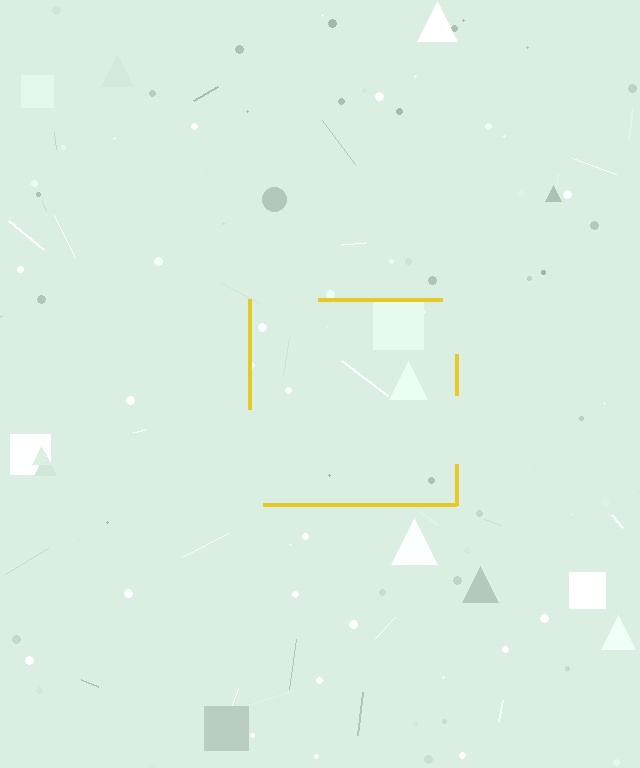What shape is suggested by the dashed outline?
The dashed outline suggests a square.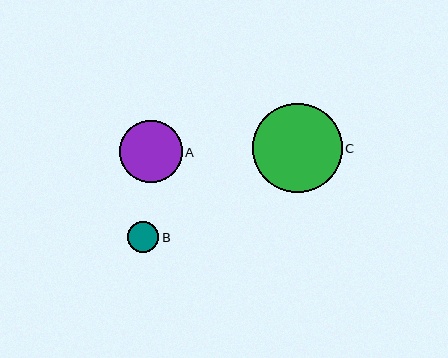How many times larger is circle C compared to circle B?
Circle C is approximately 2.8 times the size of circle B.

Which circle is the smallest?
Circle B is the smallest with a size of approximately 31 pixels.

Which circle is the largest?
Circle C is the largest with a size of approximately 89 pixels.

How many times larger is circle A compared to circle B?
Circle A is approximately 2.0 times the size of circle B.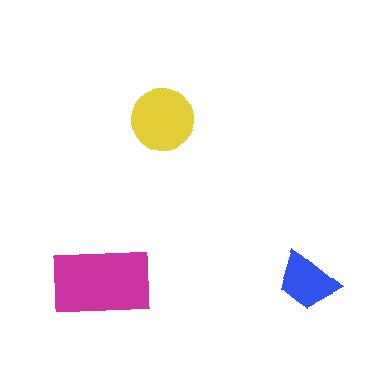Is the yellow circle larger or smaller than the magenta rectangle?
Smaller.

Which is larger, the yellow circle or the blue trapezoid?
The yellow circle.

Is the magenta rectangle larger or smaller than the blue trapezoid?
Larger.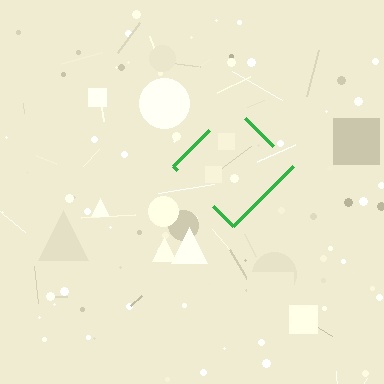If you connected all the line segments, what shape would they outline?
They would outline a diamond.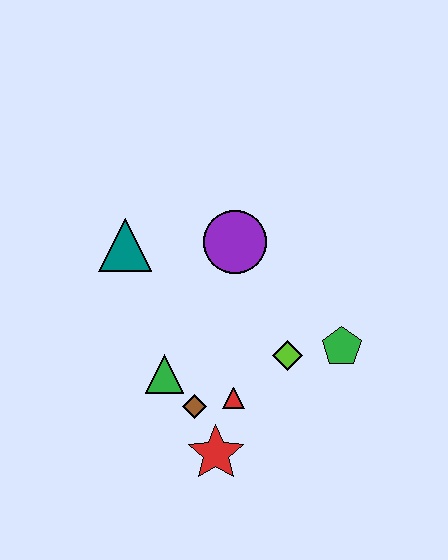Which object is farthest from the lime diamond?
The teal triangle is farthest from the lime diamond.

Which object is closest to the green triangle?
The brown diamond is closest to the green triangle.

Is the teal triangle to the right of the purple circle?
No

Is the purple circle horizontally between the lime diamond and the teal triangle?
Yes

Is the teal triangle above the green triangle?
Yes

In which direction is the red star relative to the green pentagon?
The red star is to the left of the green pentagon.